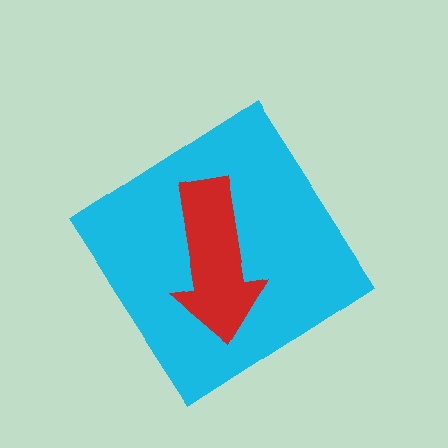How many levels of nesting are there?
2.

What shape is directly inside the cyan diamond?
The red arrow.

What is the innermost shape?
The red arrow.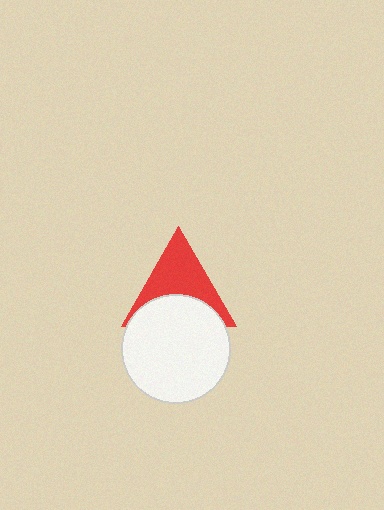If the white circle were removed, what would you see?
You would see the complete red triangle.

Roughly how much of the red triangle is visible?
About half of it is visible (roughly 59%).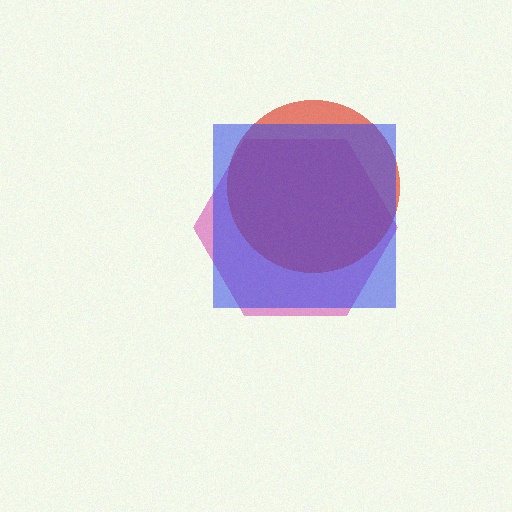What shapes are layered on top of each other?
The layered shapes are: a magenta hexagon, a red circle, a blue square.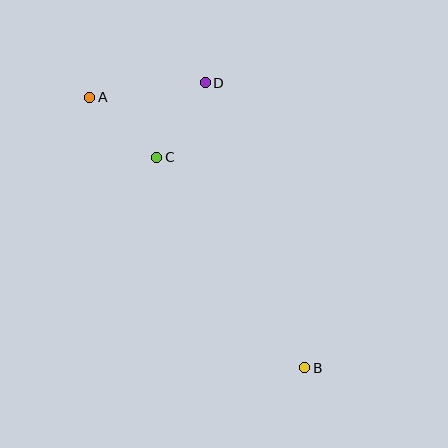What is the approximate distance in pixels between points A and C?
The distance between A and C is approximately 90 pixels.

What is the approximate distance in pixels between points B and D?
The distance between B and D is approximately 302 pixels.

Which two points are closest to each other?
Points C and D are closest to each other.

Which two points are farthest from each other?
Points A and B are farthest from each other.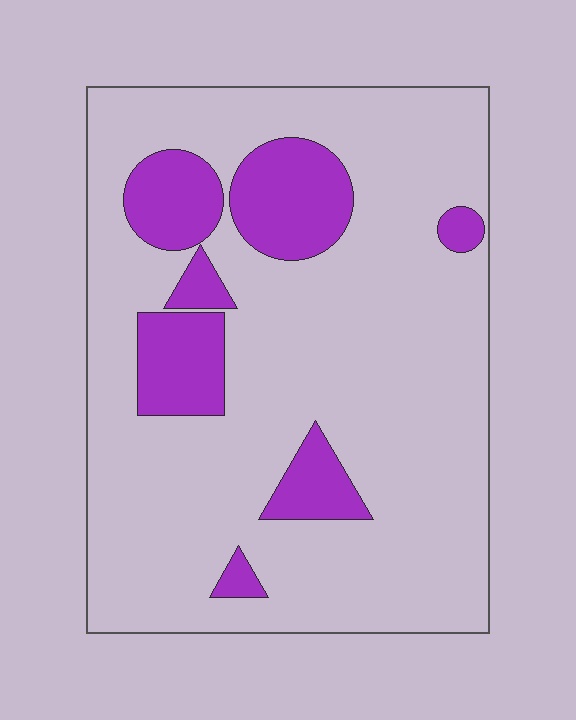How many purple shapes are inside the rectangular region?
7.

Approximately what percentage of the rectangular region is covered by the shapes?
Approximately 20%.